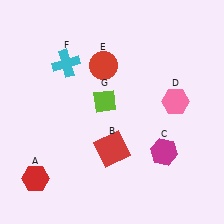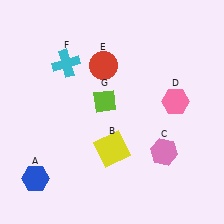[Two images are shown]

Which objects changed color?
A changed from red to blue. B changed from red to yellow. C changed from magenta to pink.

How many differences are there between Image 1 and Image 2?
There are 3 differences between the two images.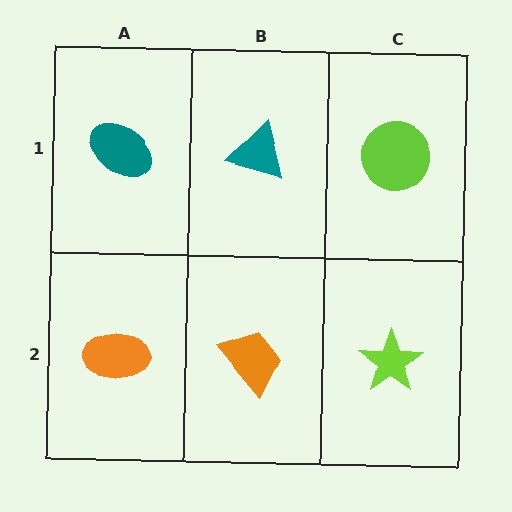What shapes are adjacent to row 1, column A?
An orange ellipse (row 2, column A), a teal triangle (row 1, column B).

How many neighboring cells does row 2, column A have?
2.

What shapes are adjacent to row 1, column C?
A lime star (row 2, column C), a teal triangle (row 1, column B).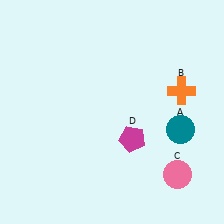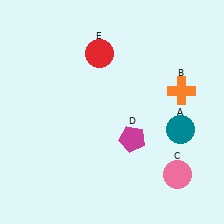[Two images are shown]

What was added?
A red circle (E) was added in Image 2.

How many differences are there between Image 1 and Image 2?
There is 1 difference between the two images.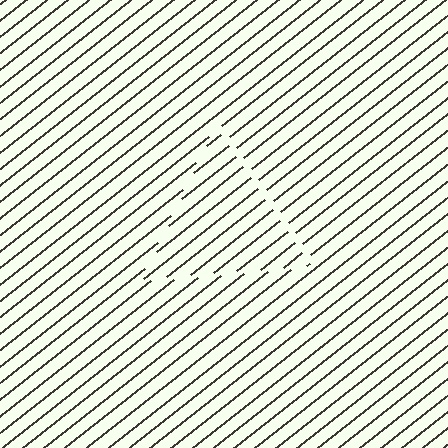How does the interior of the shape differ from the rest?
The interior of the shape contains the same grating, shifted by half a period — the contour is defined by the phase discontinuity where line-ends from the inner and outer gratings abut.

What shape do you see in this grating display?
An illusory triangle. The interior of the shape contains the same grating, shifted by half a period — the contour is defined by the phase discontinuity where line-ends from the inner and outer gratings abut.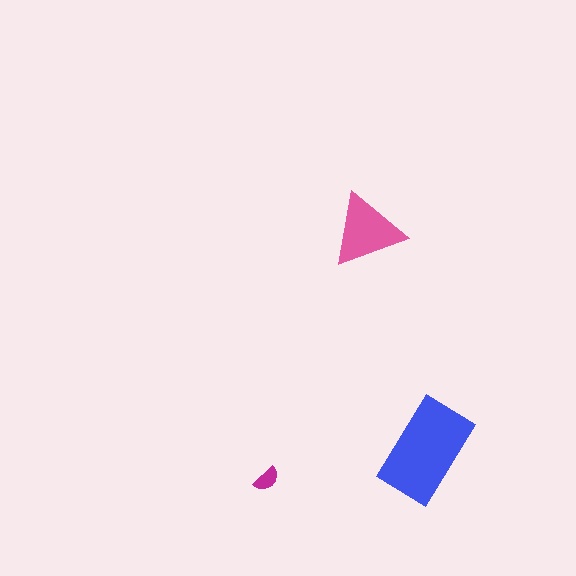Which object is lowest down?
The magenta semicircle is bottommost.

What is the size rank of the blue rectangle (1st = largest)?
1st.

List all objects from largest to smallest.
The blue rectangle, the pink triangle, the magenta semicircle.